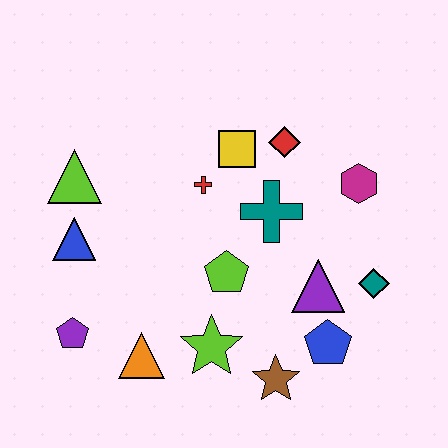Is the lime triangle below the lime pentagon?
No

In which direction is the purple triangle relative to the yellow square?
The purple triangle is below the yellow square.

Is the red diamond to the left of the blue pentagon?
Yes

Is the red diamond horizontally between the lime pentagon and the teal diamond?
Yes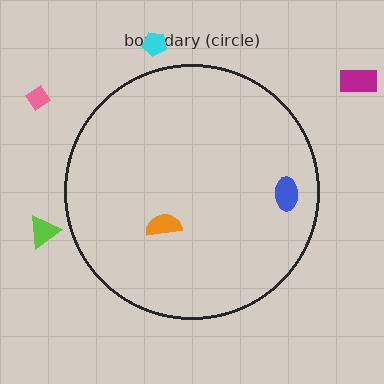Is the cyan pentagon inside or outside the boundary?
Outside.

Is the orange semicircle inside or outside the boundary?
Inside.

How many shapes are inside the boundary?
2 inside, 4 outside.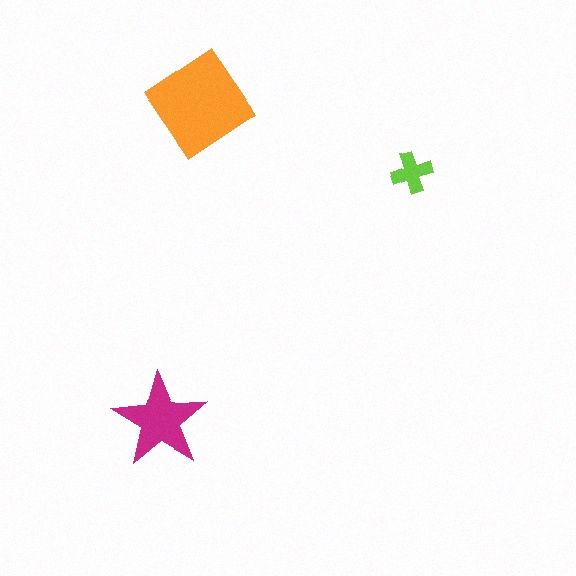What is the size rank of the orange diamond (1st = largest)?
1st.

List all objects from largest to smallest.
The orange diamond, the magenta star, the lime cross.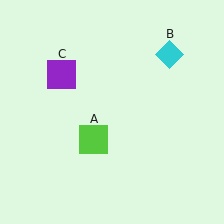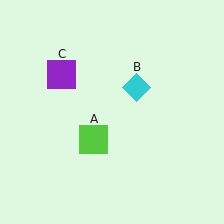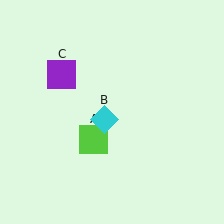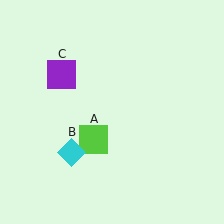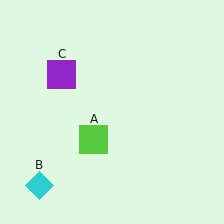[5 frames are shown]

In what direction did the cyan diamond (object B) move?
The cyan diamond (object B) moved down and to the left.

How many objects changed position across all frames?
1 object changed position: cyan diamond (object B).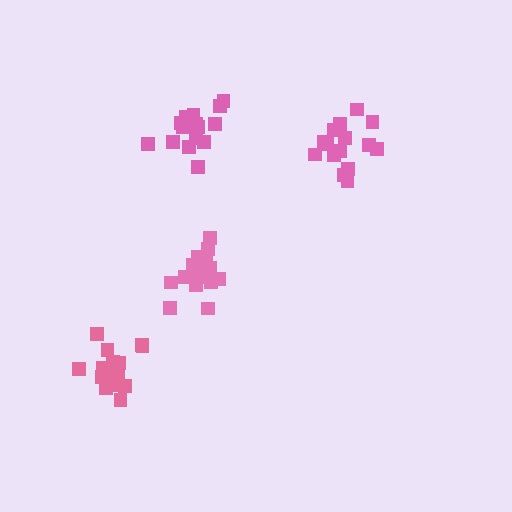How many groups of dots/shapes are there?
There are 4 groups.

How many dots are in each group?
Group 1: 15 dots, Group 2: 16 dots, Group 3: 16 dots, Group 4: 16 dots (63 total).